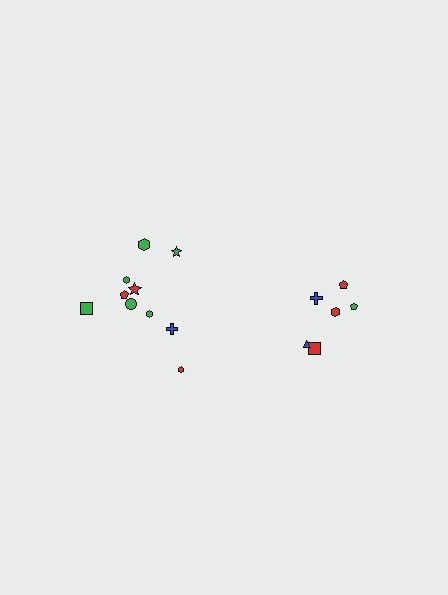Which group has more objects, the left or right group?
The left group.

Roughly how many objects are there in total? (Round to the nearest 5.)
Roughly 15 objects in total.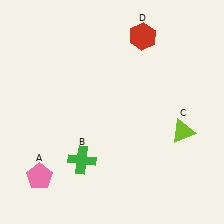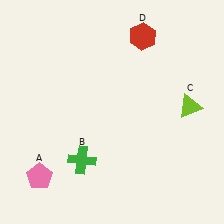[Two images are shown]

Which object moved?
The lime triangle (C) moved up.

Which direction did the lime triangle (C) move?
The lime triangle (C) moved up.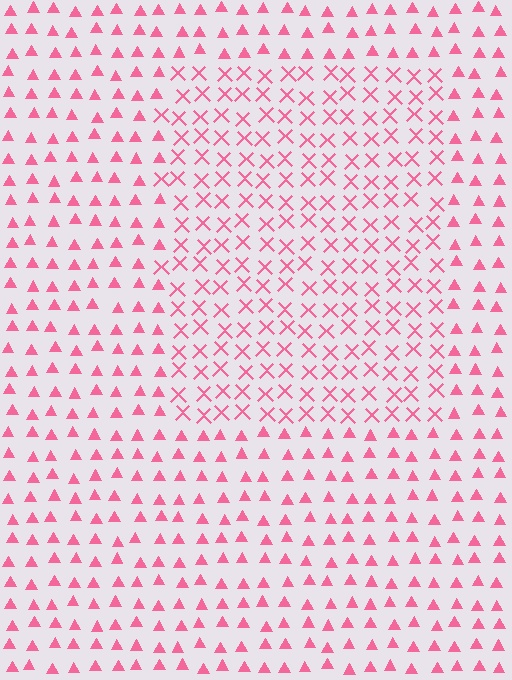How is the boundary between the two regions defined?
The boundary is defined by a change in element shape: X marks inside vs. triangles outside. All elements share the same color and spacing.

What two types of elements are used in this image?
The image uses X marks inside the rectangle region and triangles outside it.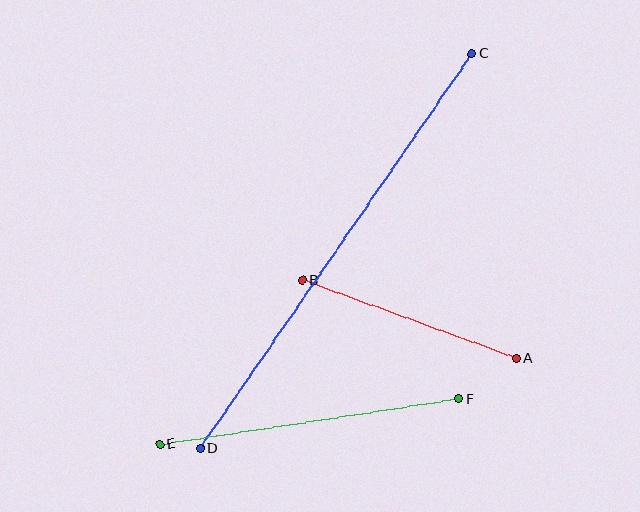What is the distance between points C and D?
The distance is approximately 479 pixels.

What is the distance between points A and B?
The distance is approximately 228 pixels.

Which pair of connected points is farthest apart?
Points C and D are farthest apart.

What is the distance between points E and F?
The distance is approximately 303 pixels.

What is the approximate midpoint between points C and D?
The midpoint is at approximately (336, 251) pixels.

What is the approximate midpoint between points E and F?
The midpoint is at approximately (309, 421) pixels.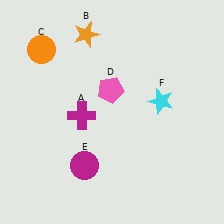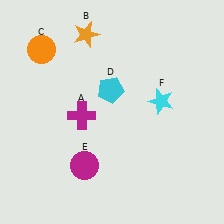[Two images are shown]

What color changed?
The pentagon (D) changed from pink in Image 1 to cyan in Image 2.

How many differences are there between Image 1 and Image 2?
There is 1 difference between the two images.